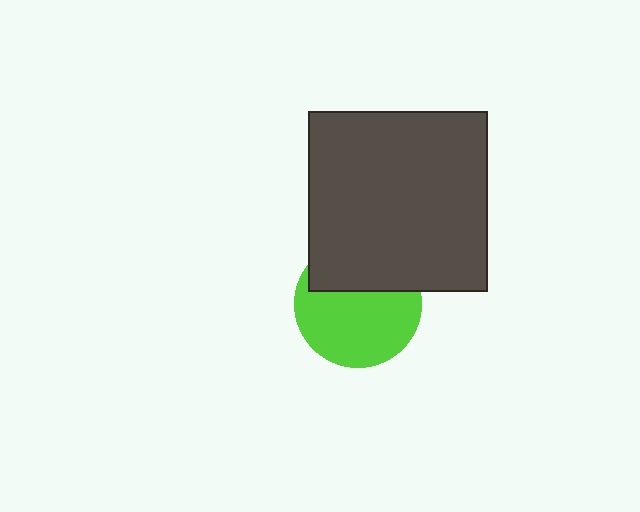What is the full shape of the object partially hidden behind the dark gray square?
The partially hidden object is a lime circle.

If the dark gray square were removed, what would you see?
You would see the complete lime circle.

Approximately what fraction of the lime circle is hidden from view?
Roughly 36% of the lime circle is hidden behind the dark gray square.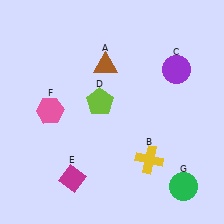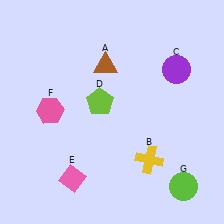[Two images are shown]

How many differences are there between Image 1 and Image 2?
There are 2 differences between the two images.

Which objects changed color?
E changed from magenta to pink. G changed from green to lime.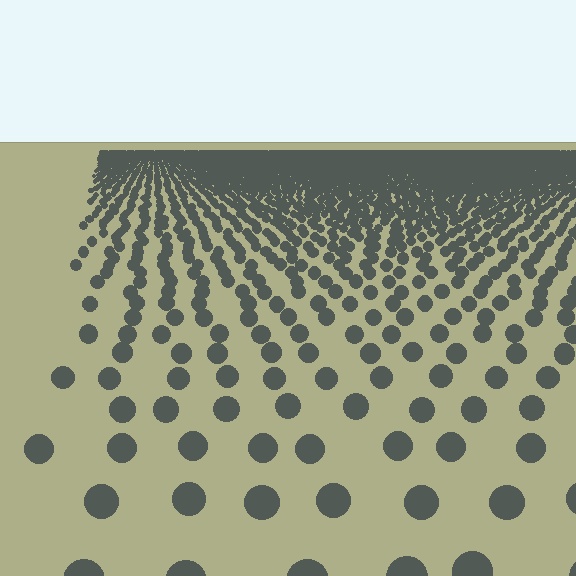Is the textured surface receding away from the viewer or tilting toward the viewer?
The surface is receding away from the viewer. Texture elements get smaller and denser toward the top.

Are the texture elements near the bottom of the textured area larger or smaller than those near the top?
Larger. Near the bottom, elements are closer to the viewer and appear at a bigger on-screen size.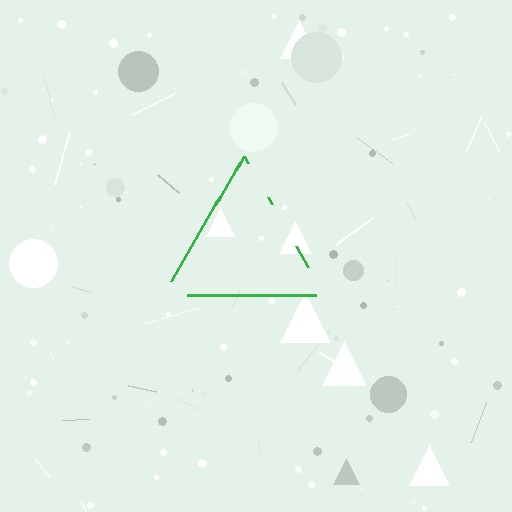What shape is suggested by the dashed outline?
The dashed outline suggests a triangle.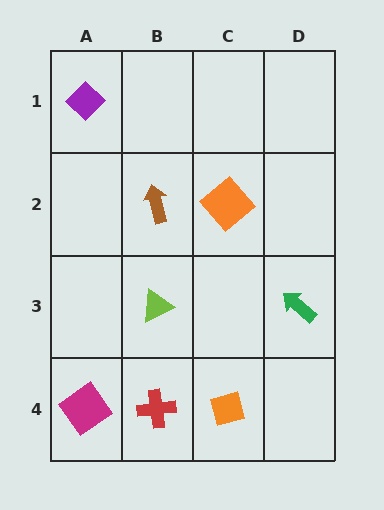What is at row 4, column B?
A red cross.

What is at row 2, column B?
A brown arrow.